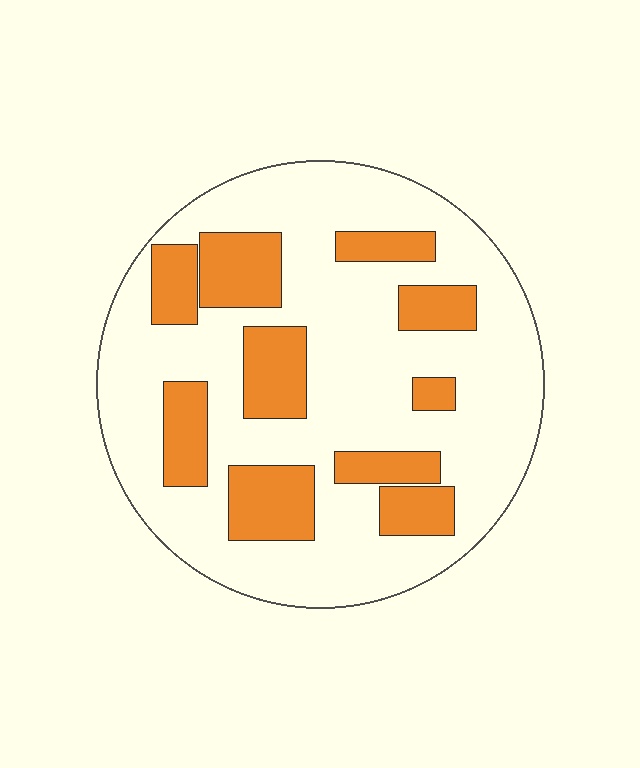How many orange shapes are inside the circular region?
10.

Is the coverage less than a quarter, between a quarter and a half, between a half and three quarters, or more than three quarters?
Between a quarter and a half.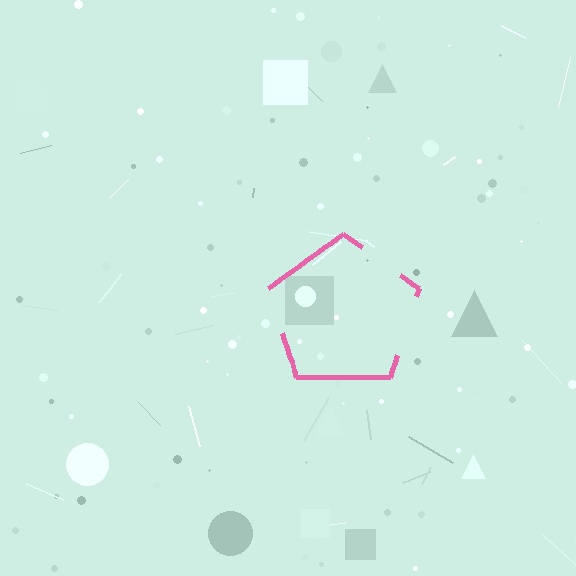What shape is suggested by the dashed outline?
The dashed outline suggests a pentagon.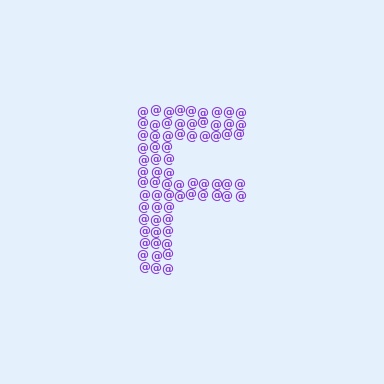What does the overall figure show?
The overall figure shows the letter F.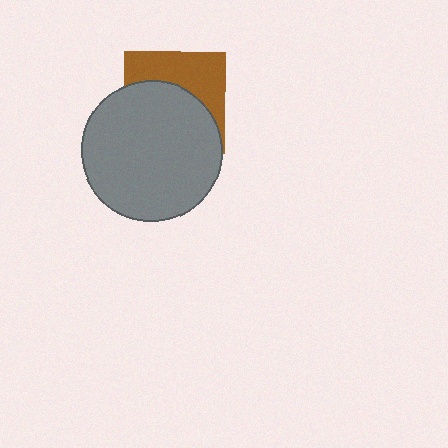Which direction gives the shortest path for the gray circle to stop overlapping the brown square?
Moving down gives the shortest separation.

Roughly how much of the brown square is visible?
A small part of it is visible (roughly 41%).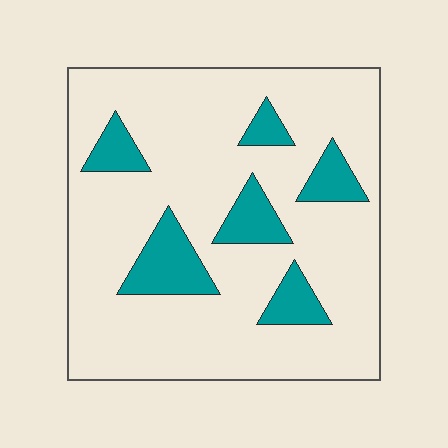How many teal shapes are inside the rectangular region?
6.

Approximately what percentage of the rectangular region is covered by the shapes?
Approximately 15%.